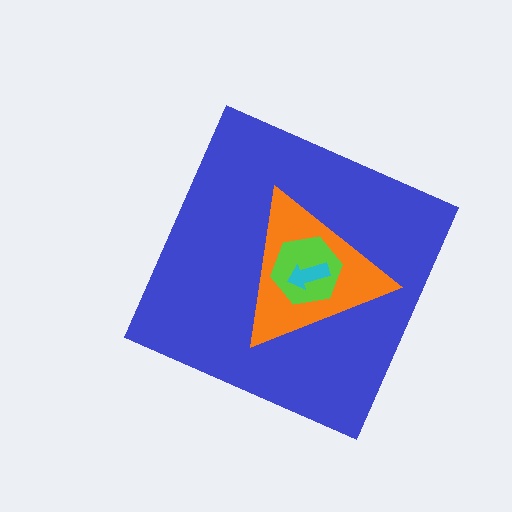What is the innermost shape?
The cyan arrow.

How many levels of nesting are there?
4.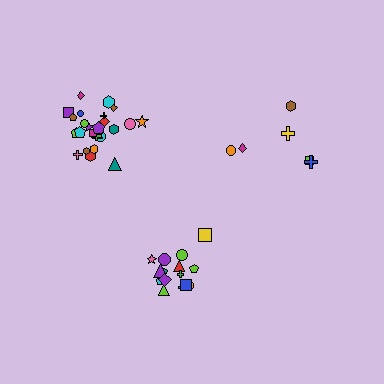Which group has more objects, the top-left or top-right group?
The top-left group.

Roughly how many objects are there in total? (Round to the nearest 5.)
Roughly 45 objects in total.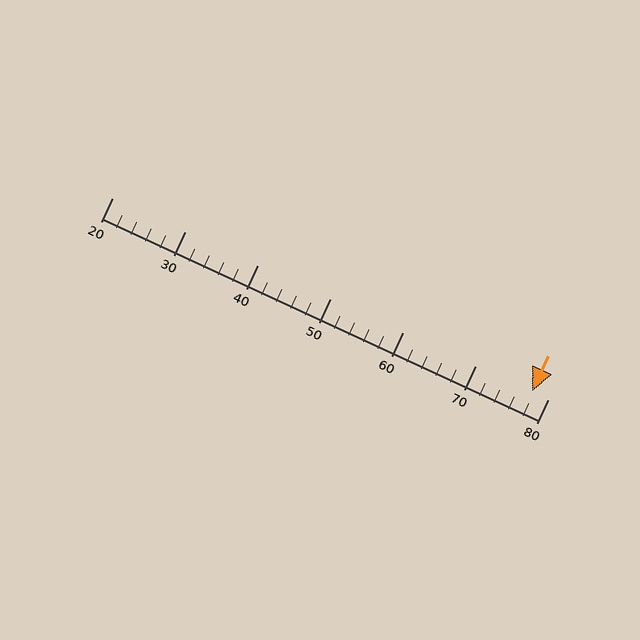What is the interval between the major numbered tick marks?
The major tick marks are spaced 10 units apart.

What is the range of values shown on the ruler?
The ruler shows values from 20 to 80.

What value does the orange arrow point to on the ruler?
The orange arrow points to approximately 78.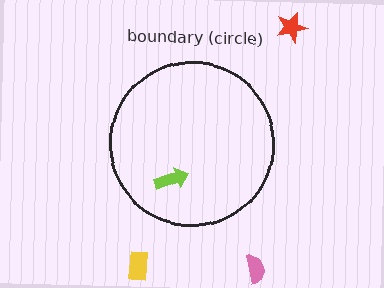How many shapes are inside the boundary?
1 inside, 3 outside.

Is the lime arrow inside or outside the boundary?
Inside.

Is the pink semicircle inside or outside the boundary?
Outside.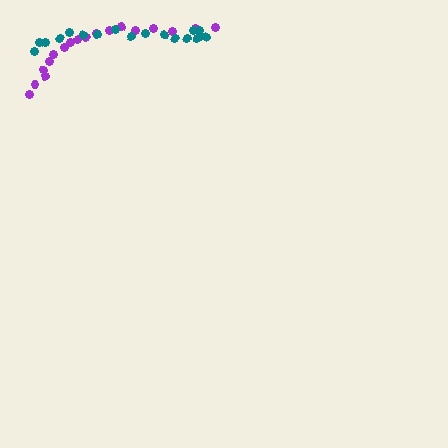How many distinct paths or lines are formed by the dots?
There are 2 distinct paths.